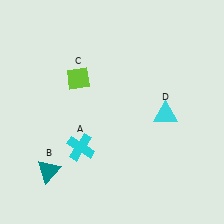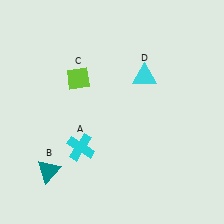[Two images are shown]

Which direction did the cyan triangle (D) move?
The cyan triangle (D) moved up.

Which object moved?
The cyan triangle (D) moved up.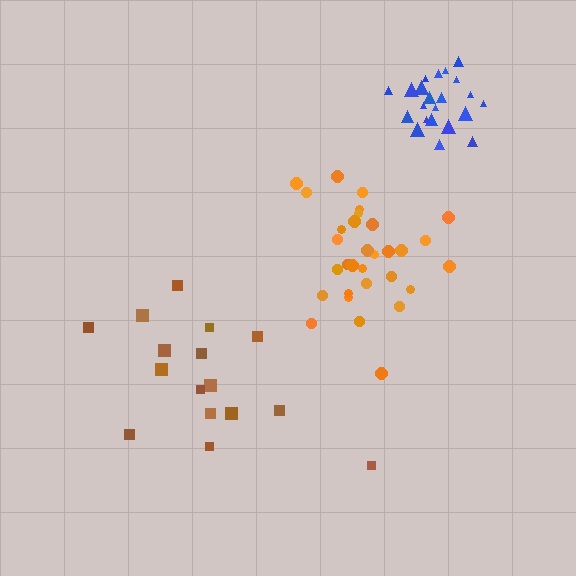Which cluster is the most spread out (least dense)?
Brown.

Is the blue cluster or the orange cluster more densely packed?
Blue.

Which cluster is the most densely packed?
Blue.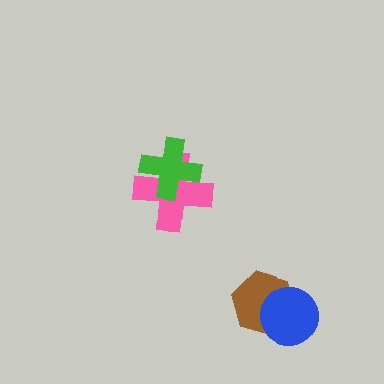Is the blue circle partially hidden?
No, no other shape covers it.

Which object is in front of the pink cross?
The green cross is in front of the pink cross.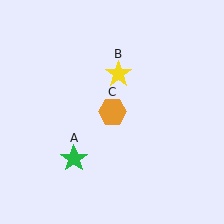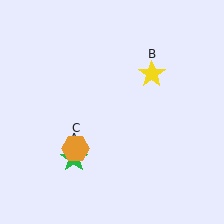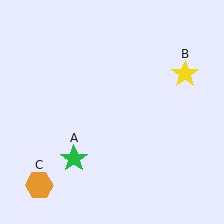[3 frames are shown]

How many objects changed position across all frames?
2 objects changed position: yellow star (object B), orange hexagon (object C).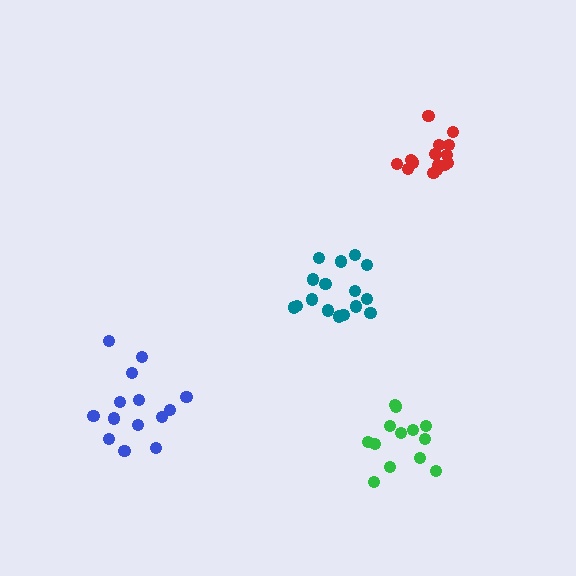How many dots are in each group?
Group 1: 17 dots, Group 2: 13 dots, Group 3: 14 dots, Group 4: 15 dots (59 total).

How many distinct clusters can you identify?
There are 4 distinct clusters.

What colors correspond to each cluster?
The clusters are colored: teal, green, blue, red.